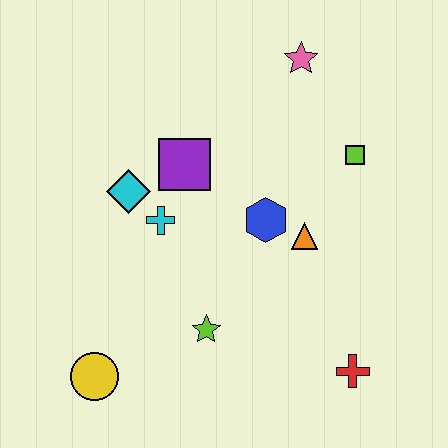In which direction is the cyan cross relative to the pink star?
The cyan cross is below the pink star.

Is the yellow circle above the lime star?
No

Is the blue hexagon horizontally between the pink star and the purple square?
Yes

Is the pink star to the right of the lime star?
Yes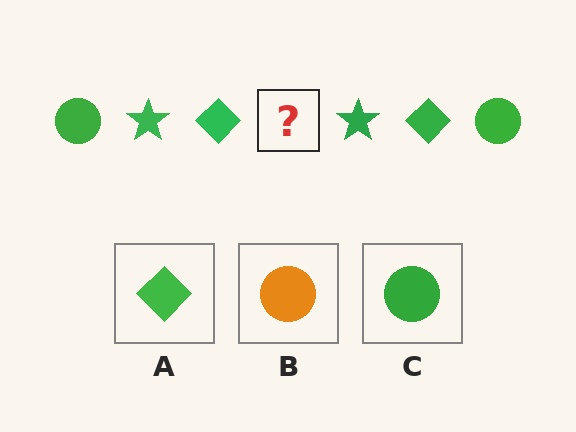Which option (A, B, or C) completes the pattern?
C.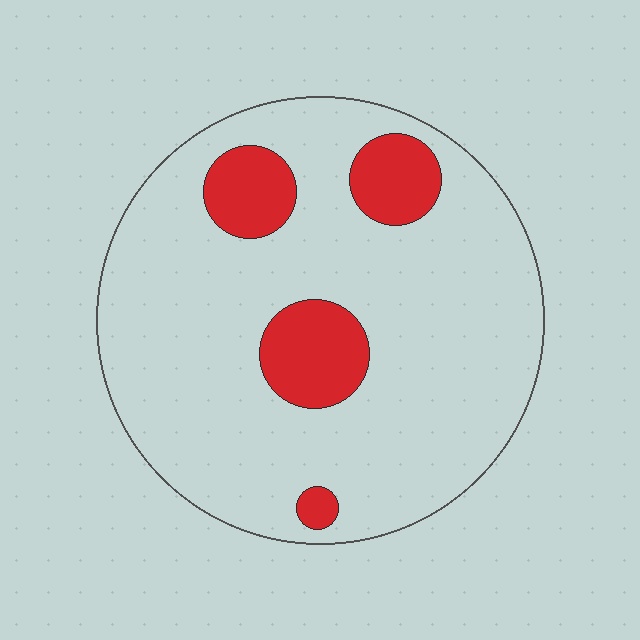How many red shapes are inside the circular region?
4.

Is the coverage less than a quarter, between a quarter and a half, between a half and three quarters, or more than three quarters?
Less than a quarter.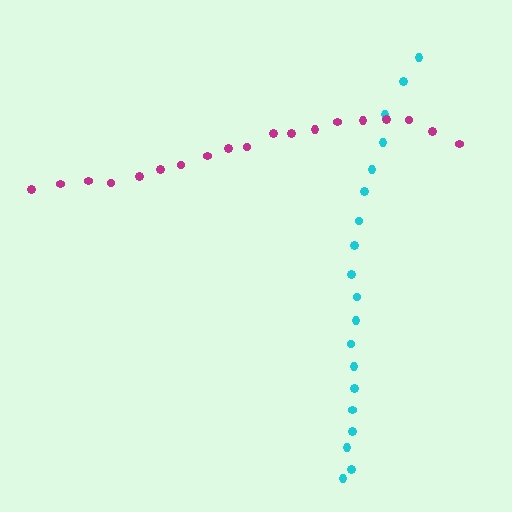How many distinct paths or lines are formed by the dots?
There are 2 distinct paths.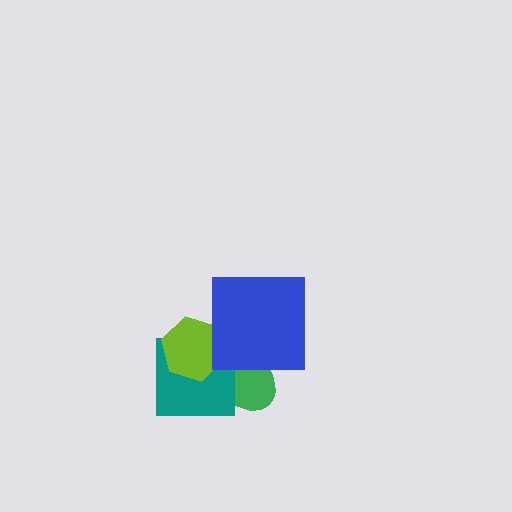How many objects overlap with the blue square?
2 objects overlap with the blue square.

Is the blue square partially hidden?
No, no other shape covers it.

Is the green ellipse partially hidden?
Yes, it is partially covered by another shape.